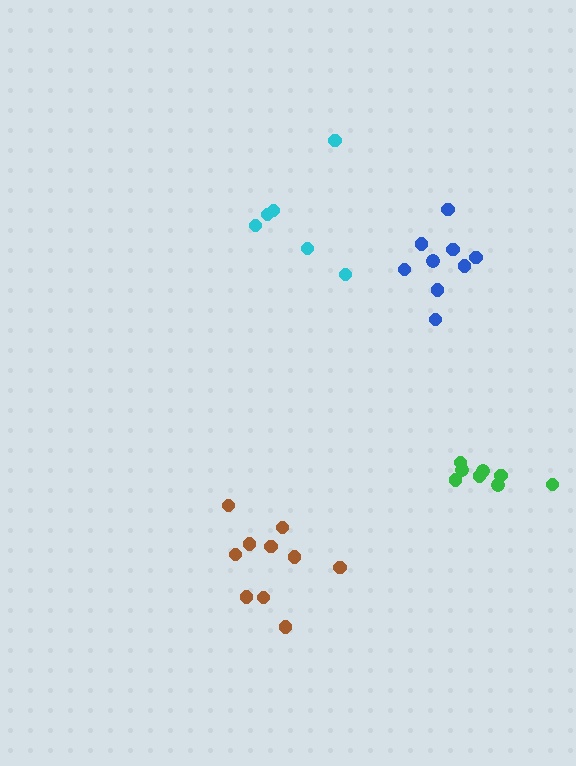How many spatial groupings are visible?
There are 4 spatial groupings.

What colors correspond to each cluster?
The clusters are colored: green, brown, cyan, blue.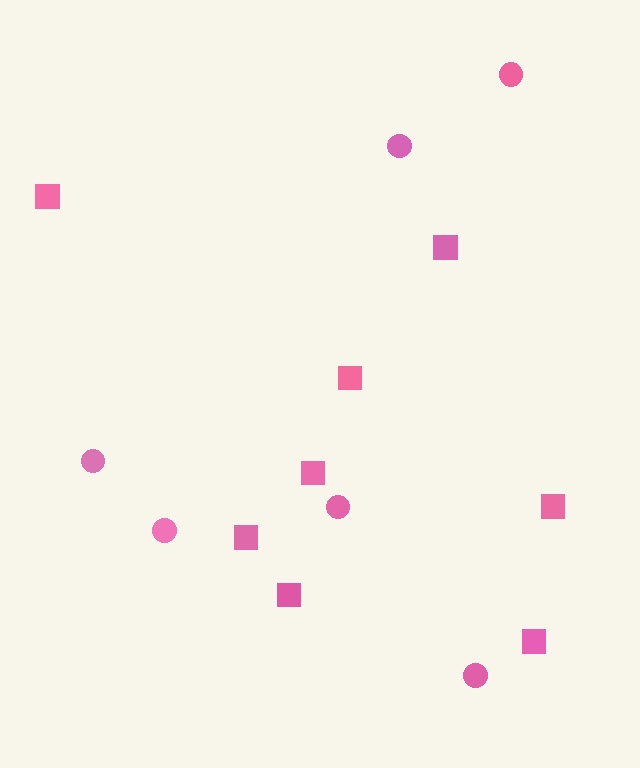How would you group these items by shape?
There are 2 groups: one group of circles (6) and one group of squares (8).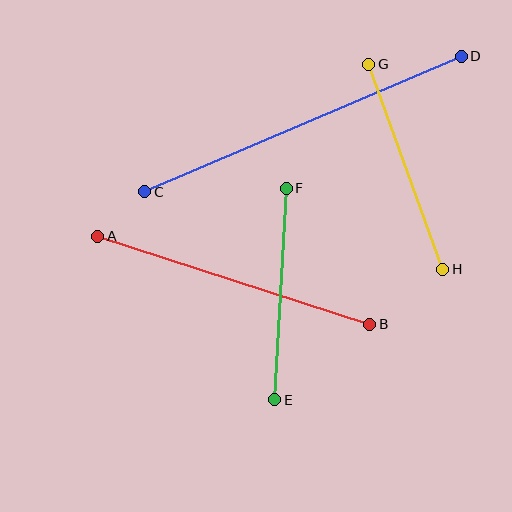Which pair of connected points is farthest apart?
Points C and D are farthest apart.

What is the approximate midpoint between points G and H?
The midpoint is at approximately (406, 167) pixels.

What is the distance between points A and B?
The distance is approximately 286 pixels.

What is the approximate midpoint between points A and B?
The midpoint is at approximately (234, 280) pixels.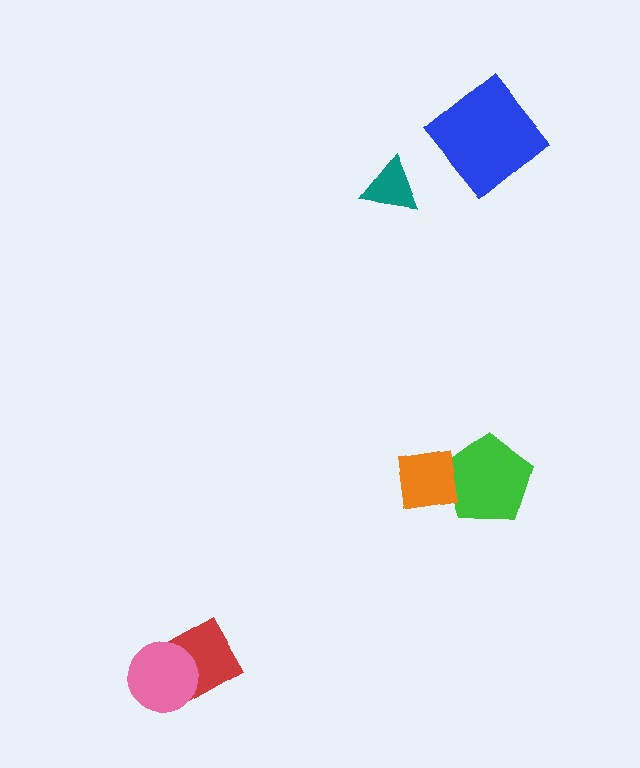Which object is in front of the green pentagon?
The orange square is in front of the green pentagon.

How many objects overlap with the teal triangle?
0 objects overlap with the teal triangle.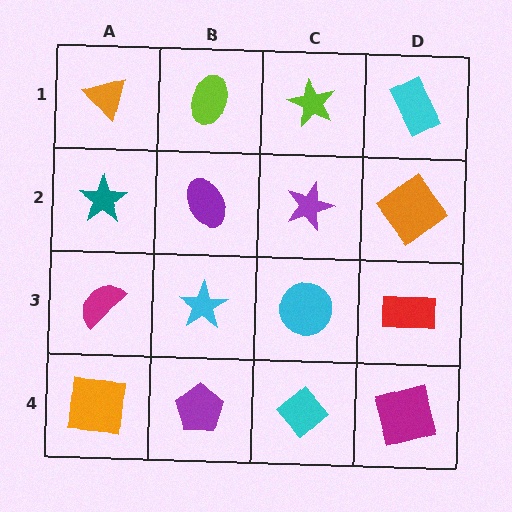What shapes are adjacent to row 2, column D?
A cyan rectangle (row 1, column D), a red rectangle (row 3, column D), a purple star (row 2, column C).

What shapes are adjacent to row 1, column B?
A purple ellipse (row 2, column B), an orange triangle (row 1, column A), a lime star (row 1, column C).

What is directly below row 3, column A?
An orange square.